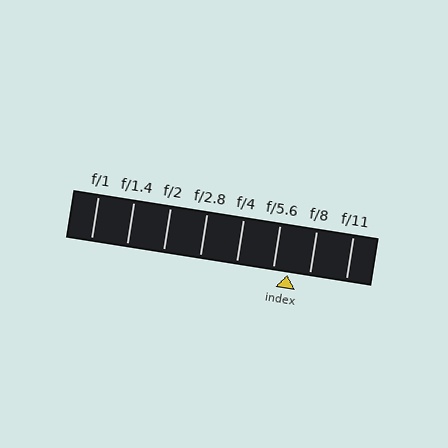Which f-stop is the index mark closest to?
The index mark is closest to f/5.6.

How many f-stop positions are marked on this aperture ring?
There are 8 f-stop positions marked.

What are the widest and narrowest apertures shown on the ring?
The widest aperture shown is f/1 and the narrowest is f/11.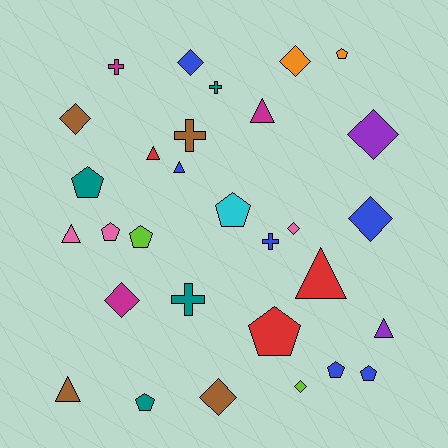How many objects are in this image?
There are 30 objects.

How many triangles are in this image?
There are 7 triangles.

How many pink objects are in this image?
There are 3 pink objects.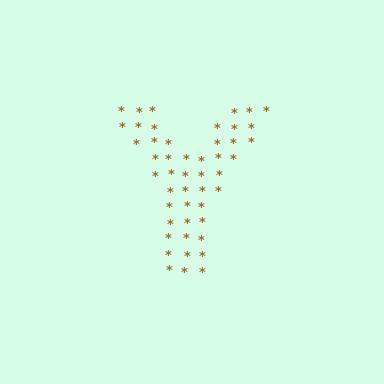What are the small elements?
The small elements are asterisks.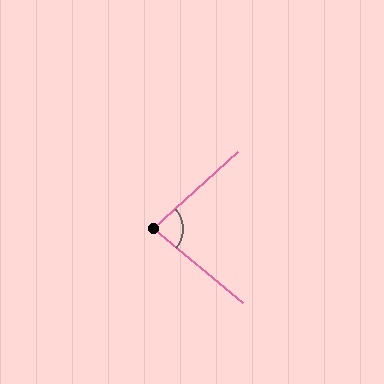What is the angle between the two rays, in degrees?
Approximately 82 degrees.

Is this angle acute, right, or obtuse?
It is acute.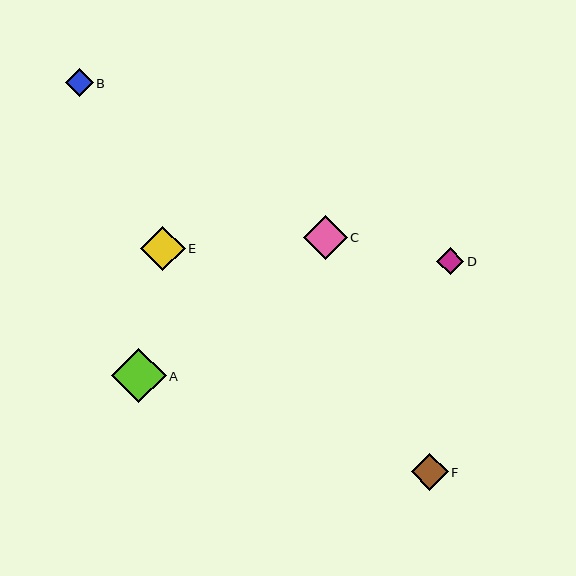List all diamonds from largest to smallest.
From largest to smallest: A, E, C, F, B, D.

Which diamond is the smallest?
Diamond D is the smallest with a size of approximately 27 pixels.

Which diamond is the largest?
Diamond A is the largest with a size of approximately 55 pixels.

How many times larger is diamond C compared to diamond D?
Diamond C is approximately 1.6 times the size of diamond D.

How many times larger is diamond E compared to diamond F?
Diamond E is approximately 1.2 times the size of diamond F.